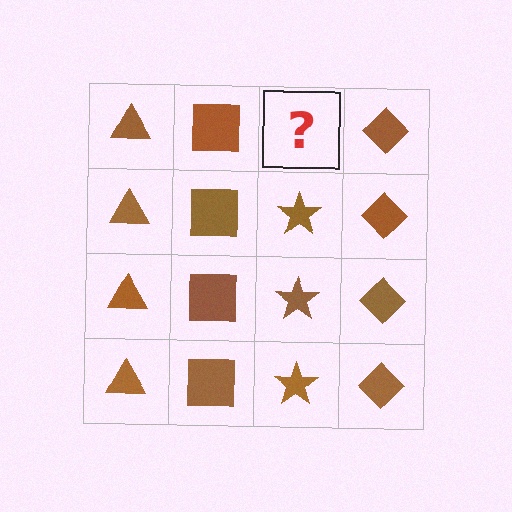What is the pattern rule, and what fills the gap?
The rule is that each column has a consistent shape. The gap should be filled with a brown star.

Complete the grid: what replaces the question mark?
The question mark should be replaced with a brown star.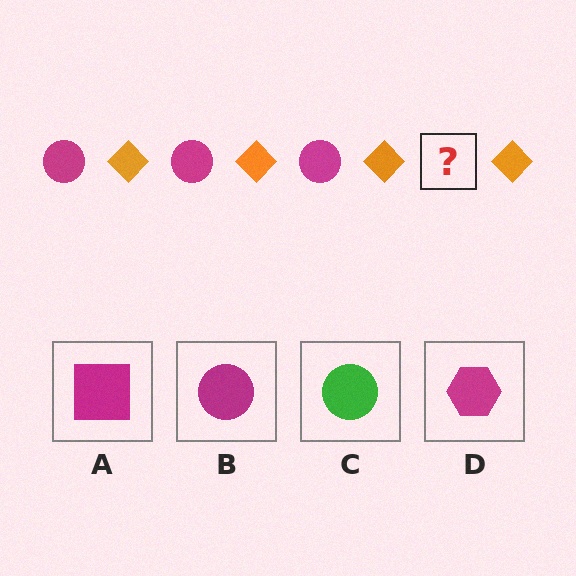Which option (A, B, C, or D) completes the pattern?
B.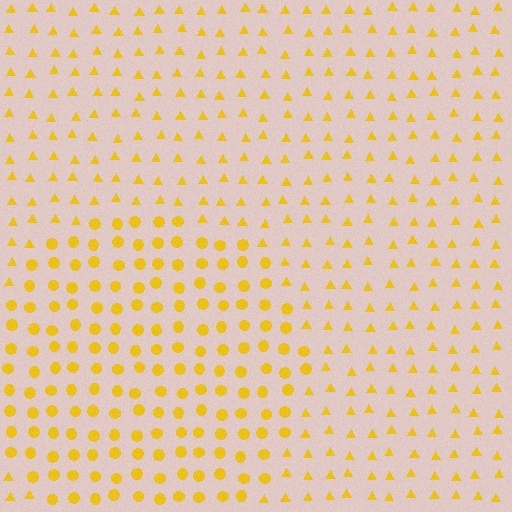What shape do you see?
I see a circle.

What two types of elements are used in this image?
The image uses circles inside the circle region and triangles outside it.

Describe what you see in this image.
The image is filled with small yellow elements arranged in a uniform grid. A circle-shaped region contains circles, while the surrounding area contains triangles. The boundary is defined purely by the change in element shape.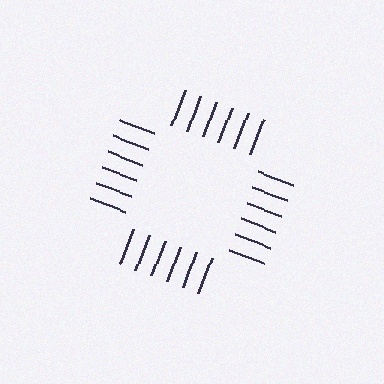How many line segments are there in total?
24 — 6 along each of the 4 edges.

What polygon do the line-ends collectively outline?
An illusory square — the line segments terminate on its edges but no continuous stroke is drawn.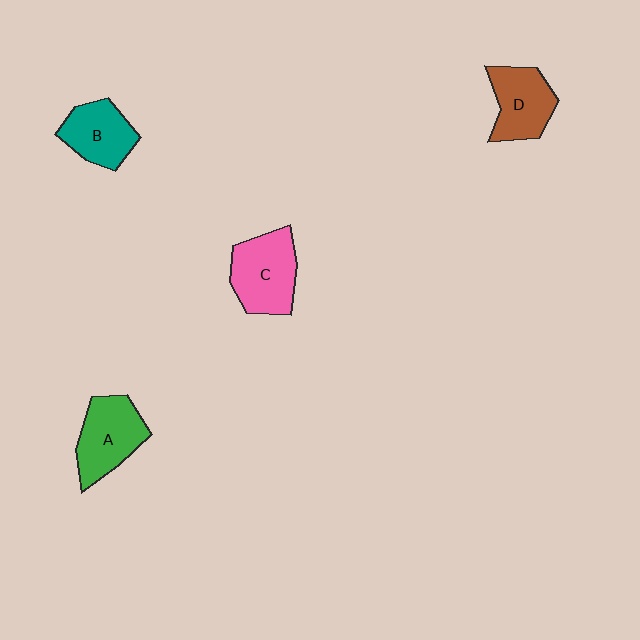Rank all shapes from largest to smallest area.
From largest to smallest: C (pink), A (green), D (brown), B (teal).